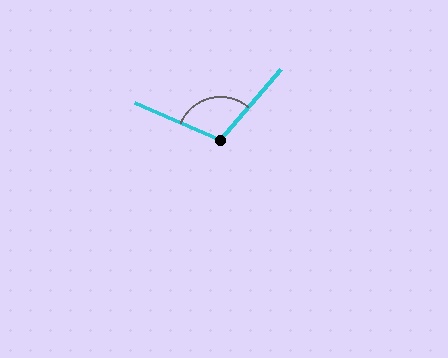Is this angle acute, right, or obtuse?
It is obtuse.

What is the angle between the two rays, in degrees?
Approximately 107 degrees.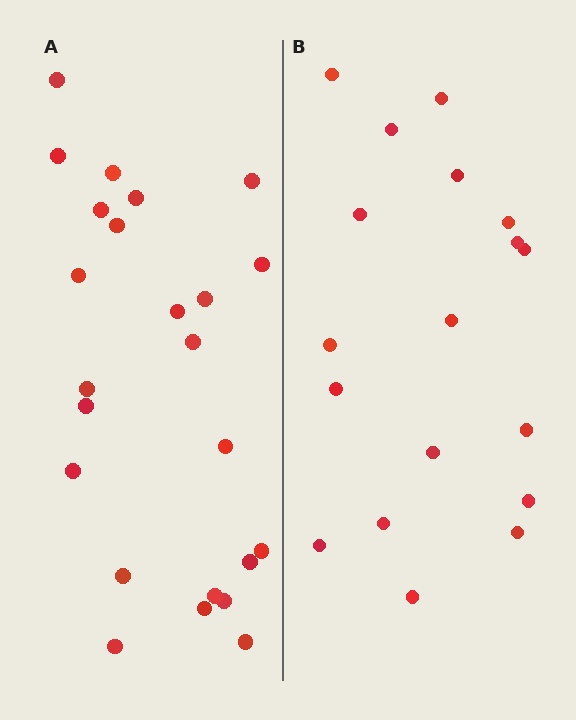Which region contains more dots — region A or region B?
Region A (the left region) has more dots.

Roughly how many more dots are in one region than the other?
Region A has about 6 more dots than region B.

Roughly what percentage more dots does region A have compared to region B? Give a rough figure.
About 35% more.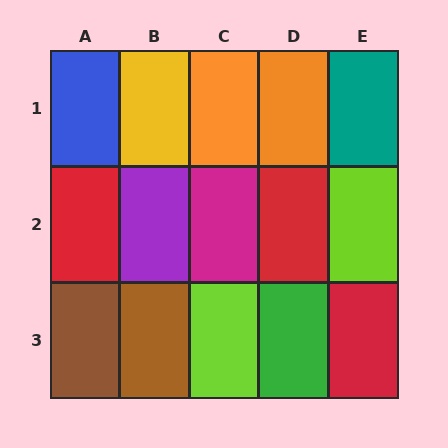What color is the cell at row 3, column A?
Brown.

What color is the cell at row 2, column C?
Magenta.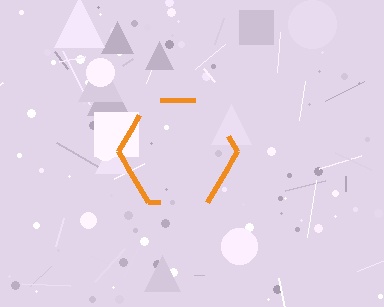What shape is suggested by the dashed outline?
The dashed outline suggests a hexagon.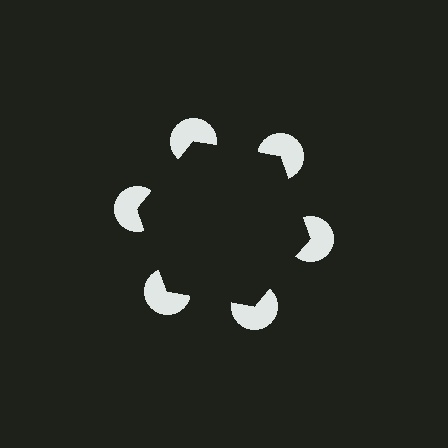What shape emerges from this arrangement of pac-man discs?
An illusory hexagon — its edges are inferred from the aligned wedge cuts in the pac-man discs, not physically drawn.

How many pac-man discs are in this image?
There are 6 — one at each vertex of the illusory hexagon.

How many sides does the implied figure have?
6 sides.